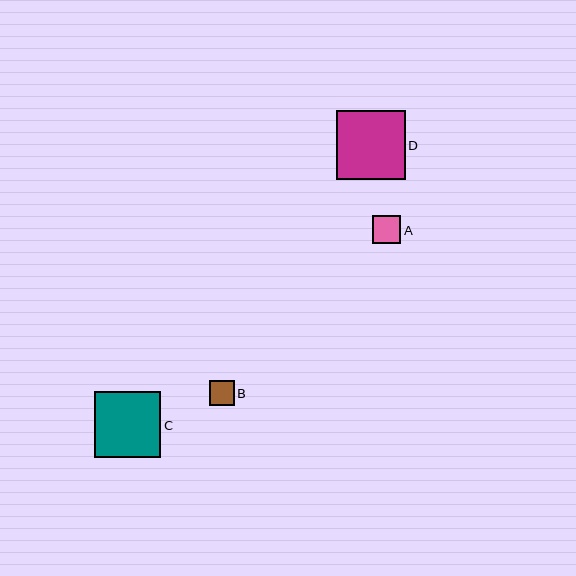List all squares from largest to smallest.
From largest to smallest: D, C, A, B.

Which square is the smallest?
Square B is the smallest with a size of approximately 25 pixels.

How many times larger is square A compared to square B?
Square A is approximately 1.1 times the size of square B.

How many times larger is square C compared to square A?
Square C is approximately 2.4 times the size of square A.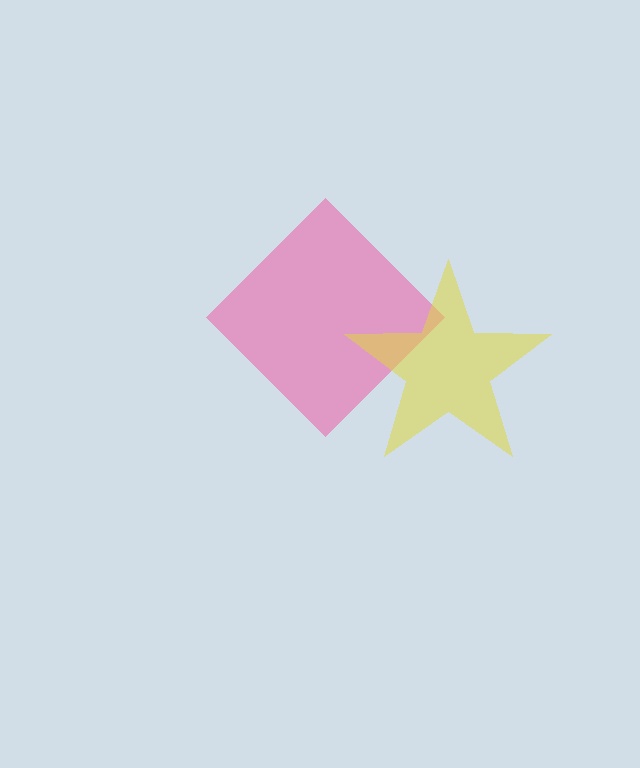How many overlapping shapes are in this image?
There are 2 overlapping shapes in the image.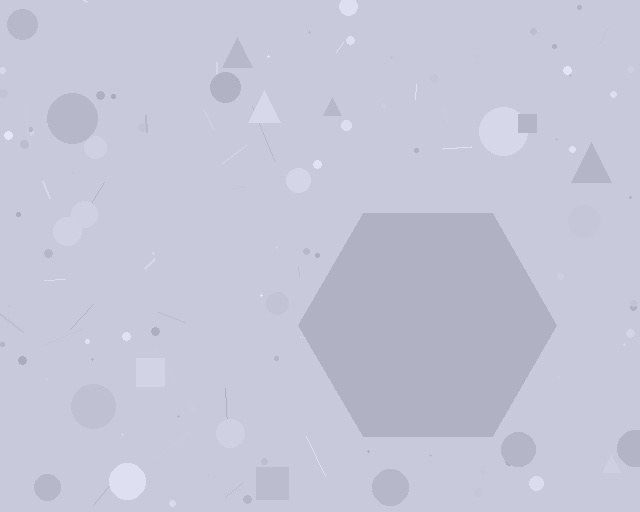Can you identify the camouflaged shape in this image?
The camouflaged shape is a hexagon.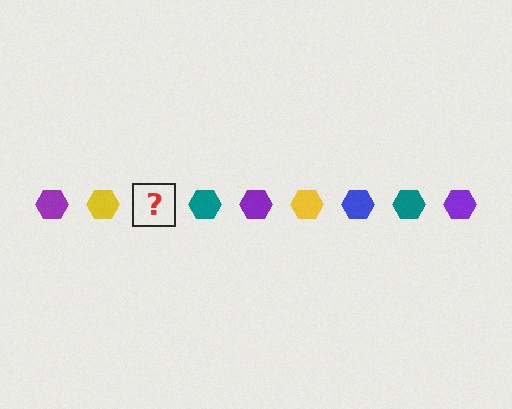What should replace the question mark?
The question mark should be replaced with a blue hexagon.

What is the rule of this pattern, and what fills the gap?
The rule is that the pattern cycles through purple, yellow, blue, teal hexagons. The gap should be filled with a blue hexagon.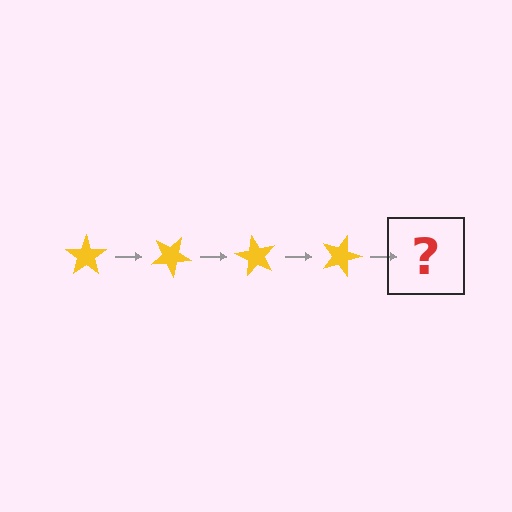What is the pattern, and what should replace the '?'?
The pattern is that the star rotates 30 degrees each step. The '?' should be a yellow star rotated 120 degrees.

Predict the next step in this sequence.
The next step is a yellow star rotated 120 degrees.